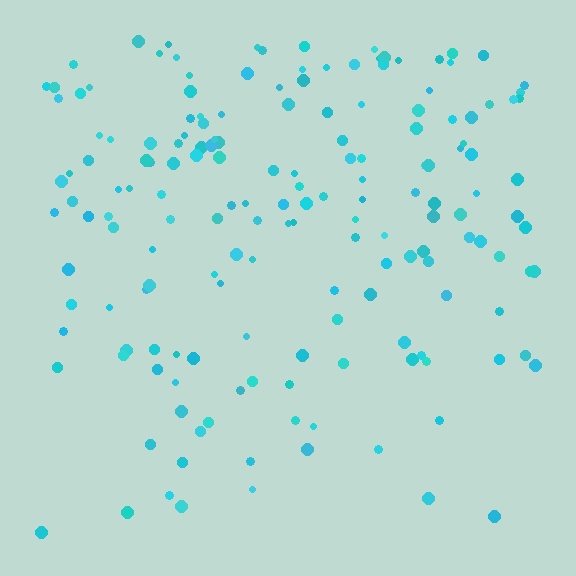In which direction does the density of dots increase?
From bottom to top, with the top side densest.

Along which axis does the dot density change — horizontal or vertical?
Vertical.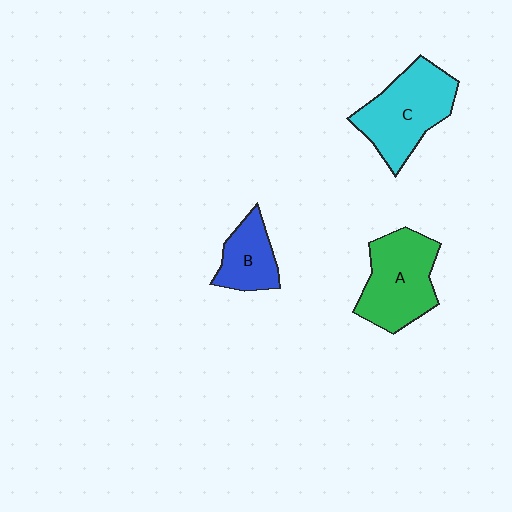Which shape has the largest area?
Shape C (cyan).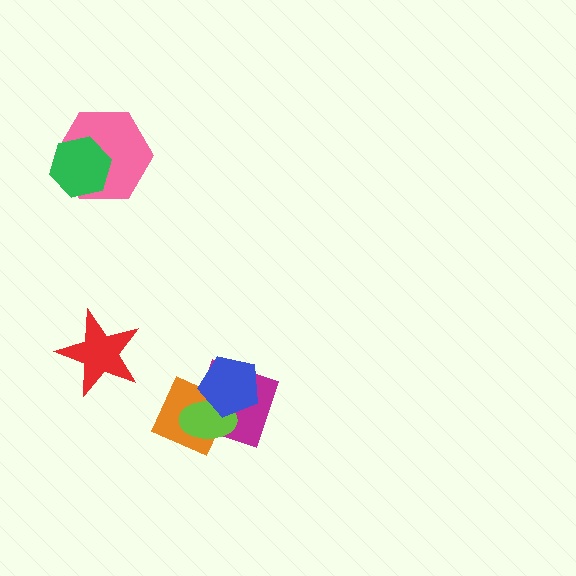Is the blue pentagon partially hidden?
No, no other shape covers it.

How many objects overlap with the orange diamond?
3 objects overlap with the orange diamond.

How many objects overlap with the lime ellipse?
3 objects overlap with the lime ellipse.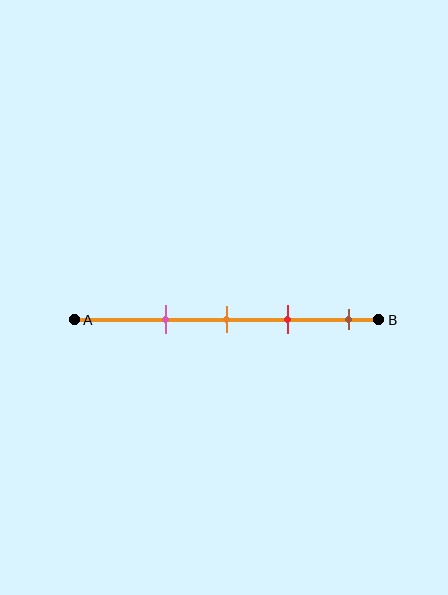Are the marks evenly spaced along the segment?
Yes, the marks are approximately evenly spaced.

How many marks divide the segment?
There are 4 marks dividing the segment.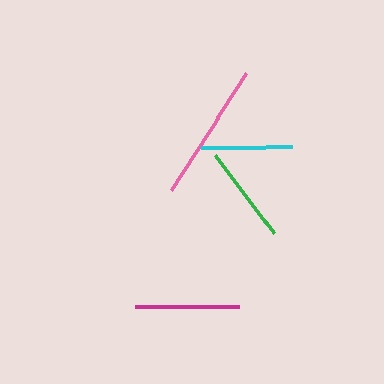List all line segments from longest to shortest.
From longest to shortest: pink, magenta, green, cyan.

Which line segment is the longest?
The pink line is the longest at approximately 139 pixels.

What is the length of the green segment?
The green segment is approximately 98 pixels long.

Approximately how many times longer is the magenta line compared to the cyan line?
The magenta line is approximately 1.1 times the length of the cyan line.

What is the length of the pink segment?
The pink segment is approximately 139 pixels long.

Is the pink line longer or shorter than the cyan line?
The pink line is longer than the cyan line.